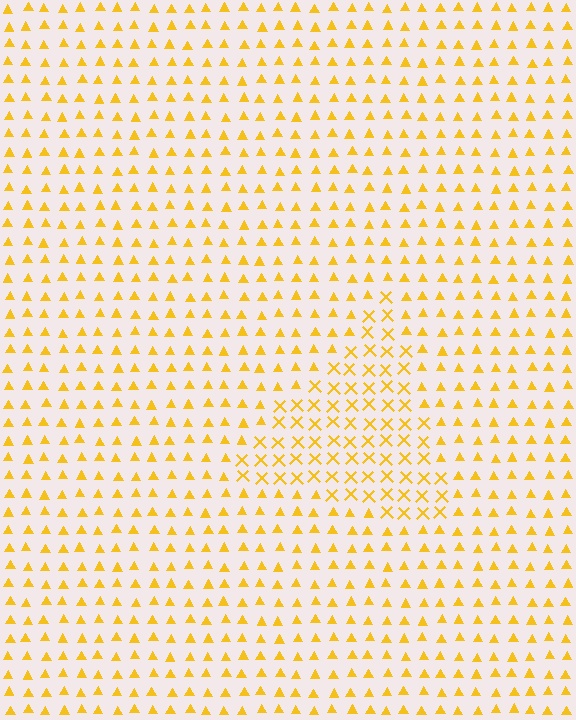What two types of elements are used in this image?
The image uses X marks inside the triangle region and triangles outside it.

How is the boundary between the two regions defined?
The boundary is defined by a change in element shape: X marks inside vs. triangles outside. All elements share the same color and spacing.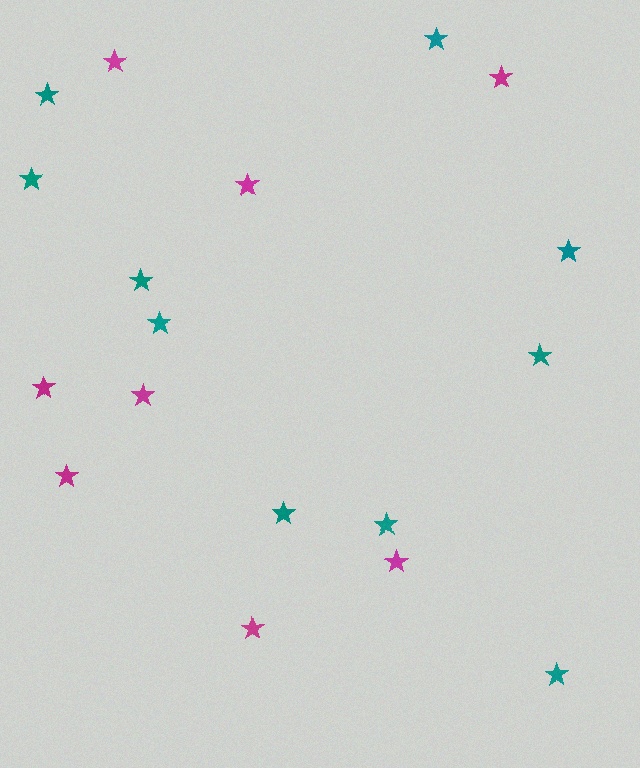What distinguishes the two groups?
There are 2 groups: one group of teal stars (10) and one group of magenta stars (8).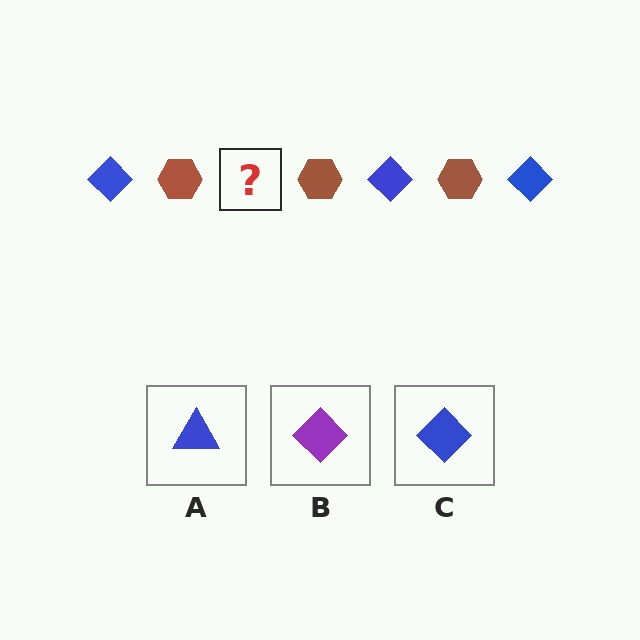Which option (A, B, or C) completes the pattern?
C.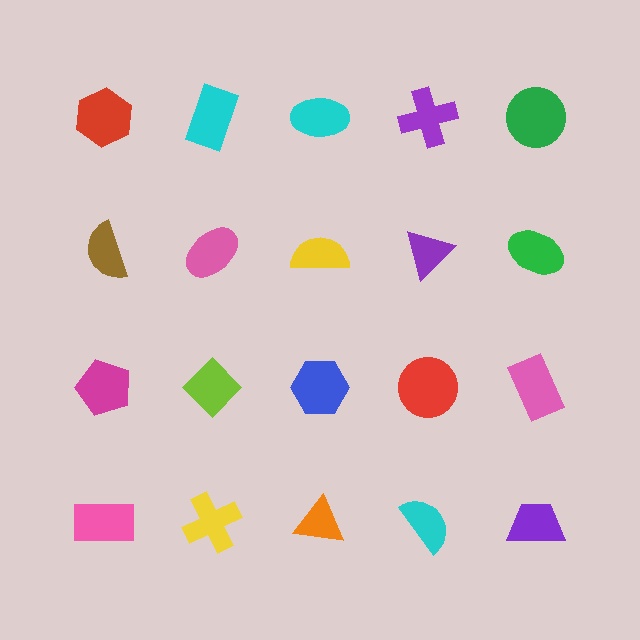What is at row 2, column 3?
A yellow semicircle.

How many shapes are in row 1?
5 shapes.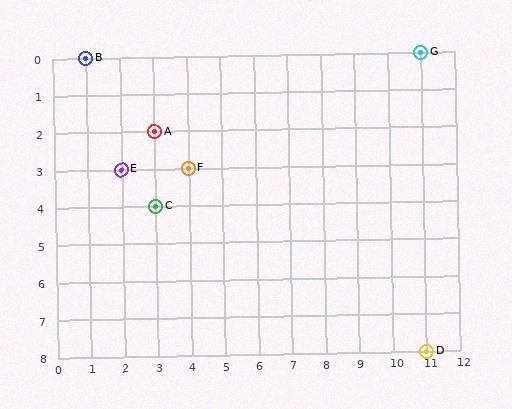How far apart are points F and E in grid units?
Points F and E are 2 columns apart.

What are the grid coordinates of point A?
Point A is at grid coordinates (3, 2).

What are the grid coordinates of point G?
Point G is at grid coordinates (11, 0).